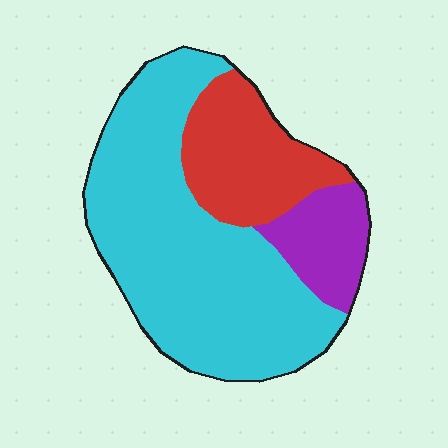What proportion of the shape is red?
Red takes up about one quarter (1/4) of the shape.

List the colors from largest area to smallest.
From largest to smallest: cyan, red, purple.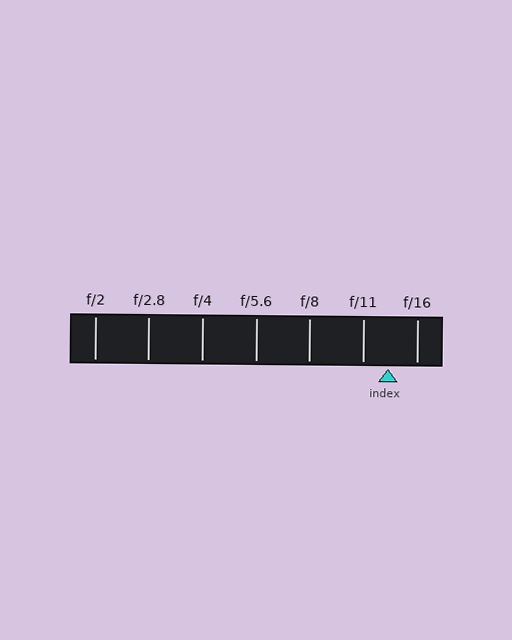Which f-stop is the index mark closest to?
The index mark is closest to f/11.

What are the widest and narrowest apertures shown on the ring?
The widest aperture shown is f/2 and the narrowest is f/16.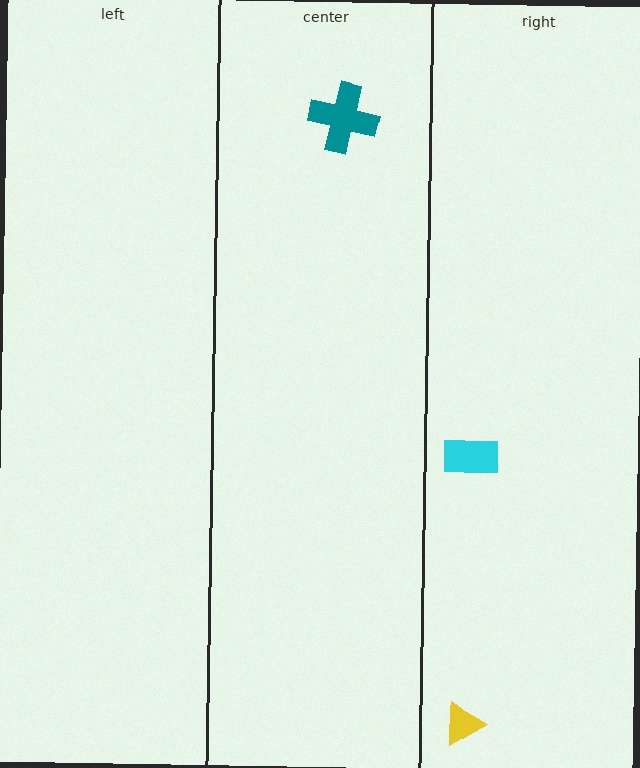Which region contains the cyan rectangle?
The right region.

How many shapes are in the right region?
2.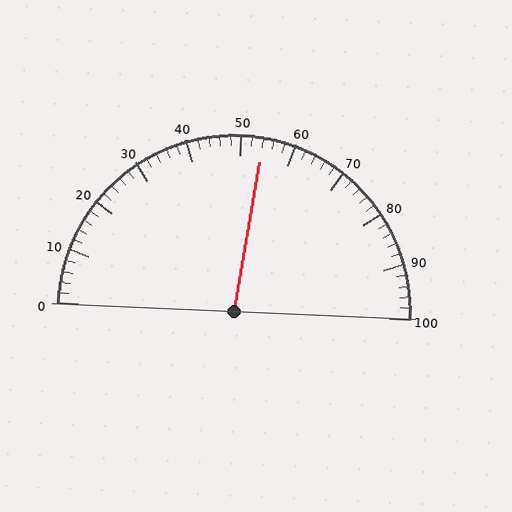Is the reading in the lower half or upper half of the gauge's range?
The reading is in the upper half of the range (0 to 100).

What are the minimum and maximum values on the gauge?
The gauge ranges from 0 to 100.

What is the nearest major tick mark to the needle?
The nearest major tick mark is 50.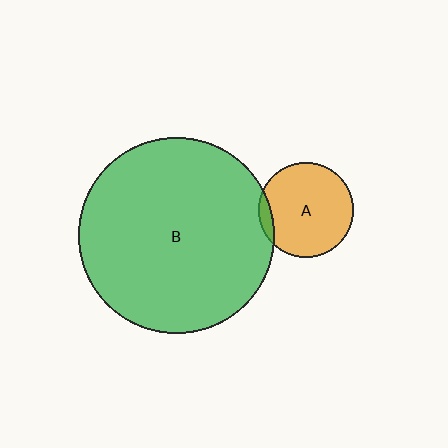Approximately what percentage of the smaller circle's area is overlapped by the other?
Approximately 5%.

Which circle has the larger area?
Circle B (green).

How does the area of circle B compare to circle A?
Approximately 4.2 times.